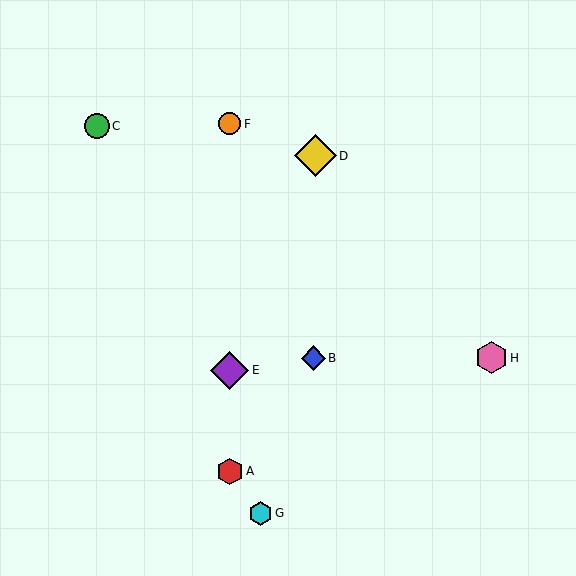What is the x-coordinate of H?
Object H is at x≈491.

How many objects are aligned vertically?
3 objects (A, E, F) are aligned vertically.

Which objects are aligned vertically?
Objects A, E, F are aligned vertically.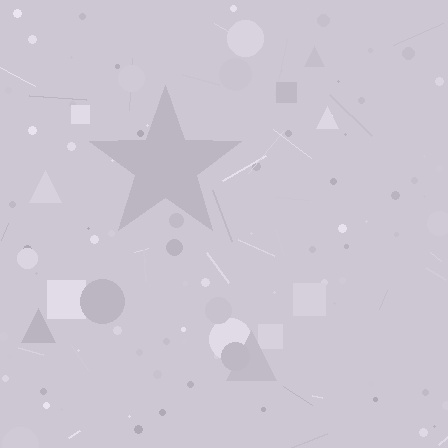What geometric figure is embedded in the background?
A star is embedded in the background.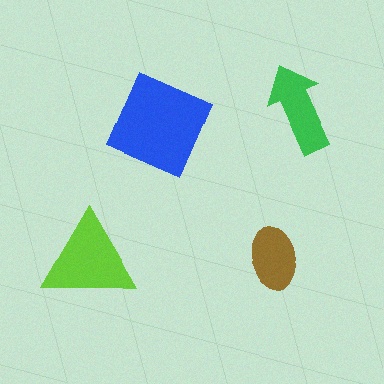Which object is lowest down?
The lime triangle is bottommost.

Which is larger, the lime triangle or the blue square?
The blue square.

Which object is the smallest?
The brown ellipse.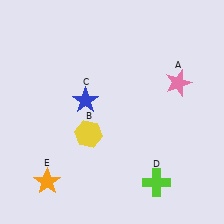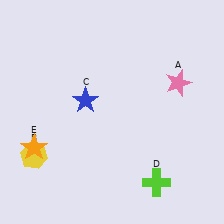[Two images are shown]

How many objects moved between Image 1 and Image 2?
2 objects moved between the two images.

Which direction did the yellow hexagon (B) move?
The yellow hexagon (B) moved left.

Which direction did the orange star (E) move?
The orange star (E) moved up.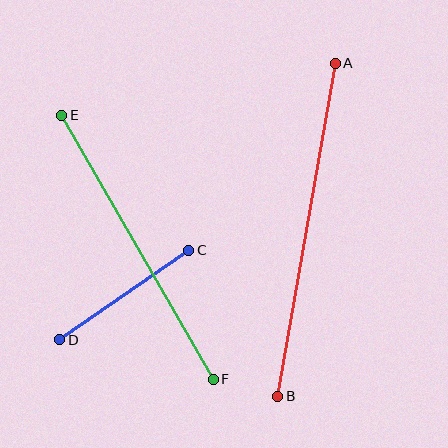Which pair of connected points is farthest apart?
Points A and B are farthest apart.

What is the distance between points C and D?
The distance is approximately 157 pixels.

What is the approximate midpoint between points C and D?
The midpoint is at approximately (124, 295) pixels.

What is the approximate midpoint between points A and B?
The midpoint is at approximately (307, 230) pixels.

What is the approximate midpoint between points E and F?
The midpoint is at approximately (138, 247) pixels.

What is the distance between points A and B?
The distance is approximately 338 pixels.